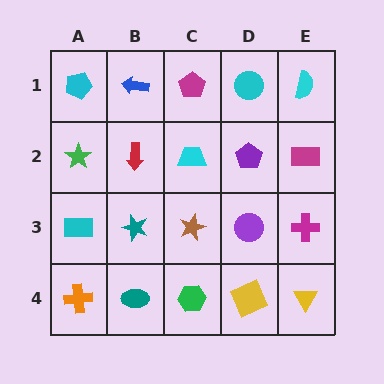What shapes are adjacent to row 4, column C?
A brown star (row 3, column C), a teal ellipse (row 4, column B), a yellow square (row 4, column D).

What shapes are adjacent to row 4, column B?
A teal star (row 3, column B), an orange cross (row 4, column A), a green hexagon (row 4, column C).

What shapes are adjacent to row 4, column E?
A magenta cross (row 3, column E), a yellow square (row 4, column D).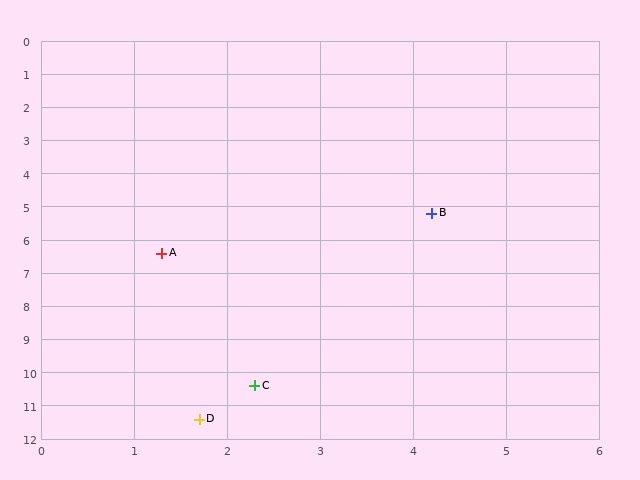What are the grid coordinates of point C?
Point C is at approximately (2.3, 10.4).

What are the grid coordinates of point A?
Point A is at approximately (1.3, 6.4).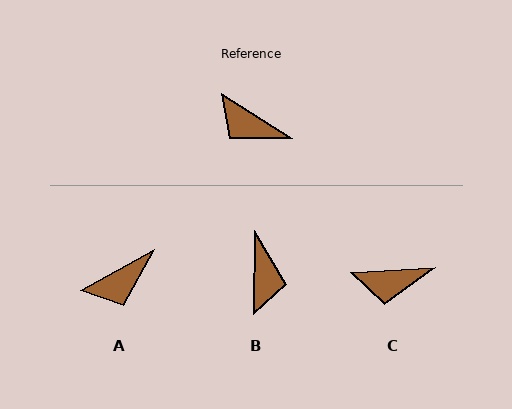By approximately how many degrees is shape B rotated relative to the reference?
Approximately 121 degrees counter-clockwise.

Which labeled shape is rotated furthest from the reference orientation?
B, about 121 degrees away.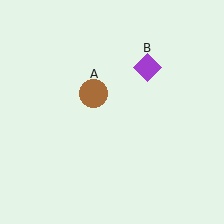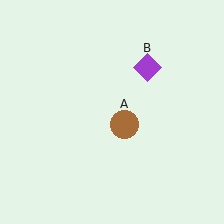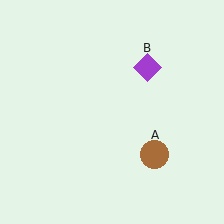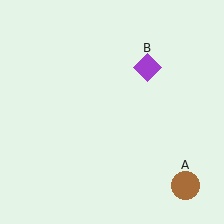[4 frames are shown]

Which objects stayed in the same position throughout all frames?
Purple diamond (object B) remained stationary.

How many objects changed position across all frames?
1 object changed position: brown circle (object A).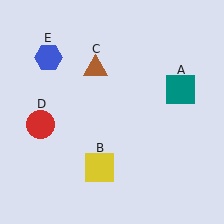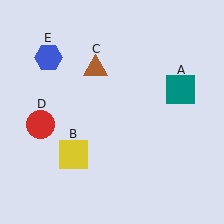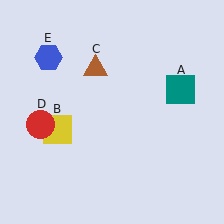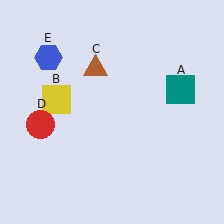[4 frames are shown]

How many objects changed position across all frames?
1 object changed position: yellow square (object B).